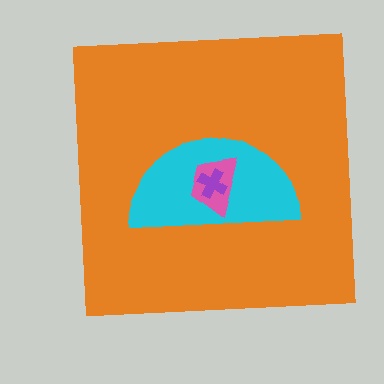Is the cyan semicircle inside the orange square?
Yes.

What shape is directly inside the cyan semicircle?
The pink trapezoid.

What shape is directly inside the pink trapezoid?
The purple cross.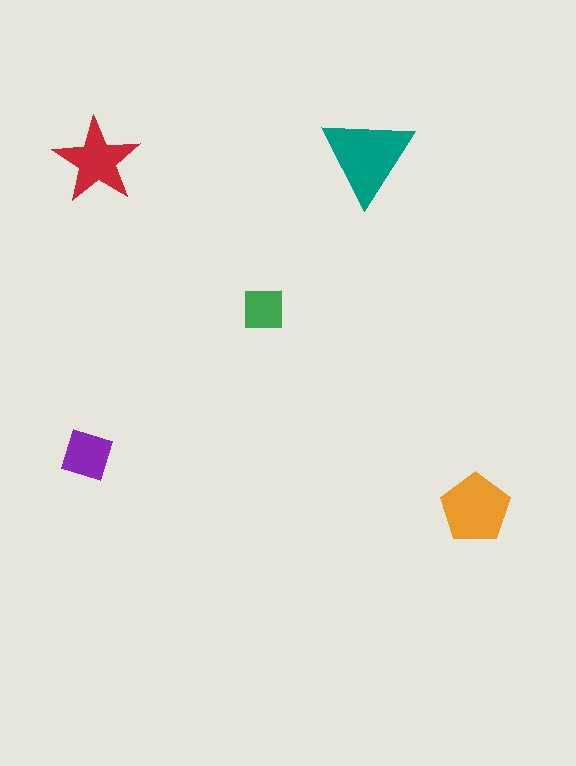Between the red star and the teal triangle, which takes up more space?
The teal triangle.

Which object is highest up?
The teal triangle is topmost.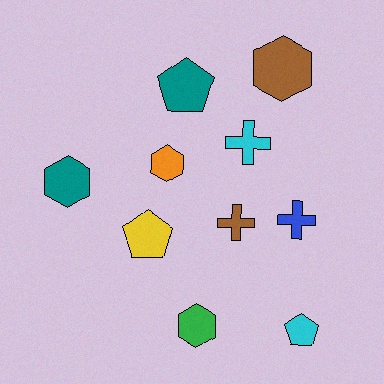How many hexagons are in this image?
There are 4 hexagons.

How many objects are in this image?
There are 10 objects.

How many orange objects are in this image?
There is 1 orange object.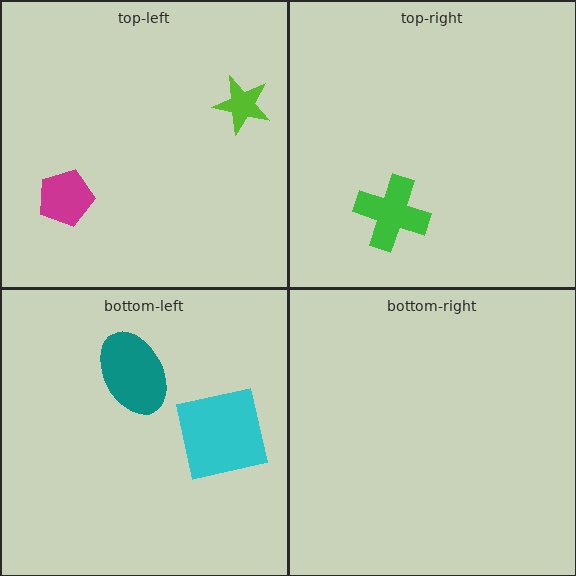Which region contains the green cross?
The top-right region.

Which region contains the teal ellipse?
The bottom-left region.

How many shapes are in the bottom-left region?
2.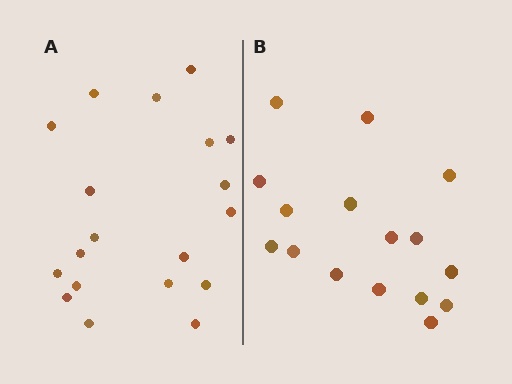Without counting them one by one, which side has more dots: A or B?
Region A (the left region) has more dots.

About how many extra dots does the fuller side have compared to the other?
Region A has just a few more — roughly 2 or 3 more dots than region B.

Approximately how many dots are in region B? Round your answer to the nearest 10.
About 20 dots. (The exact count is 16, which rounds to 20.)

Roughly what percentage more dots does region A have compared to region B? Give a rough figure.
About 20% more.